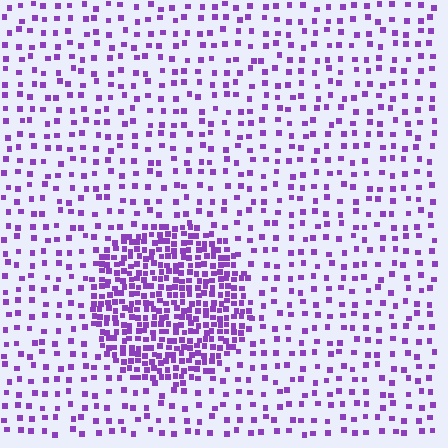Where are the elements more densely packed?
The elements are more densely packed inside the circle boundary.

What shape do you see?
I see a circle.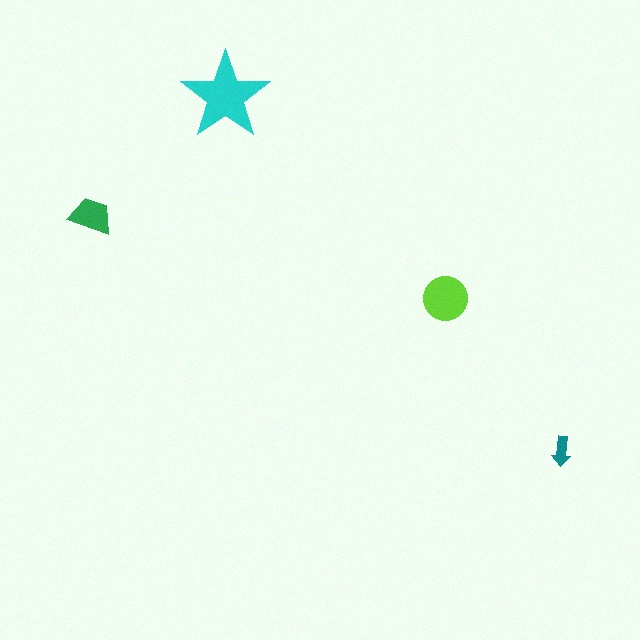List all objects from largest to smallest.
The cyan star, the lime circle, the green trapezoid, the teal arrow.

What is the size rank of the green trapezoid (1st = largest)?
3rd.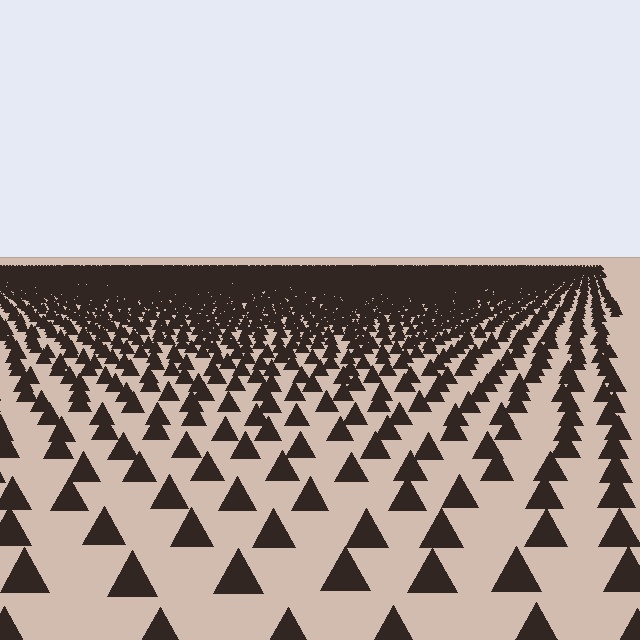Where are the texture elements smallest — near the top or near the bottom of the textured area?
Near the top.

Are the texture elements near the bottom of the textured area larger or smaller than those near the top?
Larger. Near the bottom, elements are closer to the viewer and appear at a bigger on-screen size.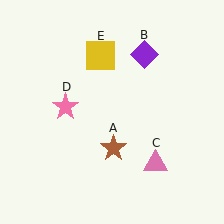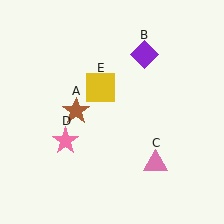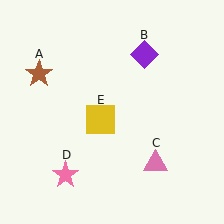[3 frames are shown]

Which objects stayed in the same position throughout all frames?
Purple diamond (object B) and pink triangle (object C) remained stationary.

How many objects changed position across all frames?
3 objects changed position: brown star (object A), pink star (object D), yellow square (object E).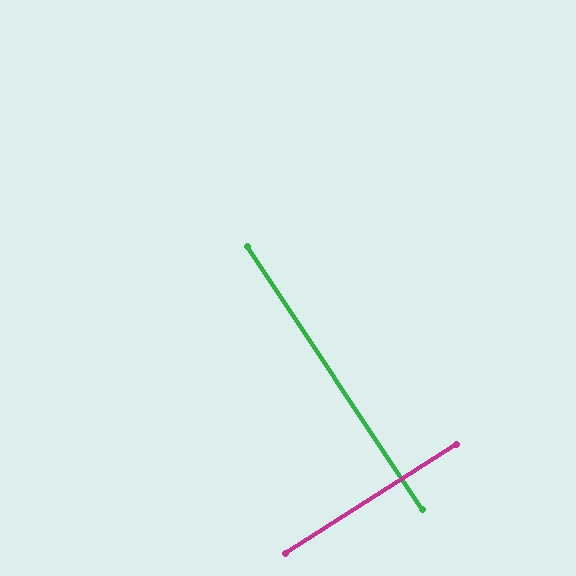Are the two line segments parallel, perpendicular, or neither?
Perpendicular — they meet at approximately 89°.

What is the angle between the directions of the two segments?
Approximately 89 degrees.